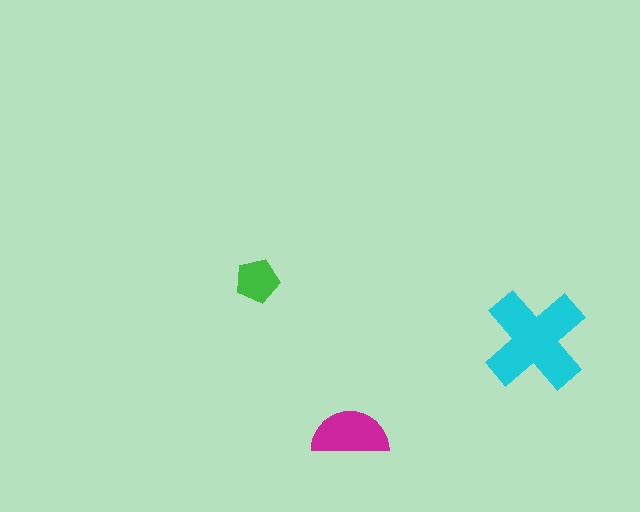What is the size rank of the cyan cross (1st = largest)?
1st.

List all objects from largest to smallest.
The cyan cross, the magenta semicircle, the green pentagon.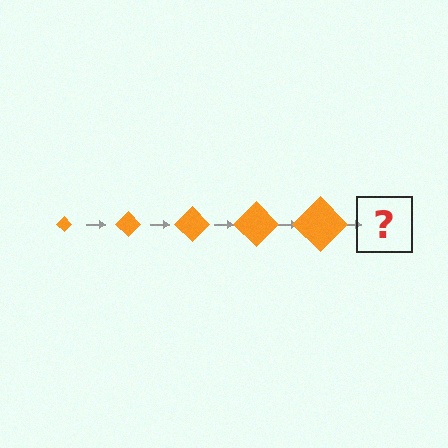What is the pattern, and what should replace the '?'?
The pattern is that the diamond gets progressively larger each step. The '?' should be an orange diamond, larger than the previous one.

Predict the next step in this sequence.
The next step is an orange diamond, larger than the previous one.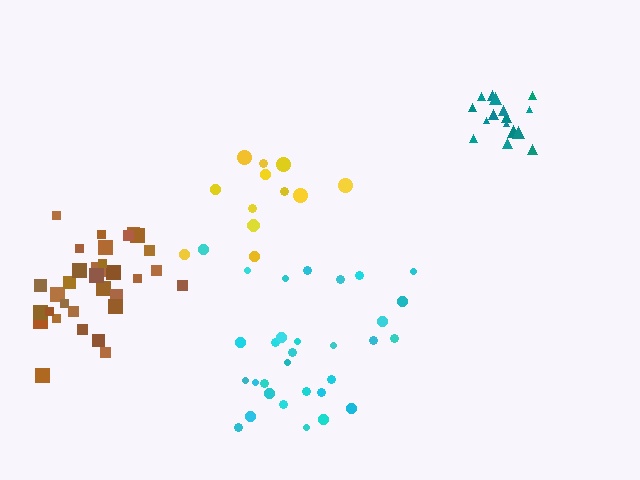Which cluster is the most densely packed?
Teal.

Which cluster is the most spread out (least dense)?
Cyan.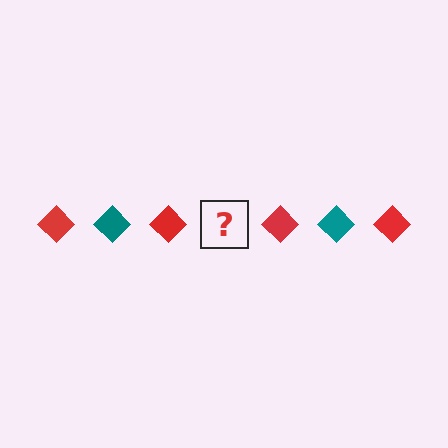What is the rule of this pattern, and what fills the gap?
The rule is that the pattern cycles through red, teal diamonds. The gap should be filled with a teal diamond.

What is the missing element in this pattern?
The missing element is a teal diamond.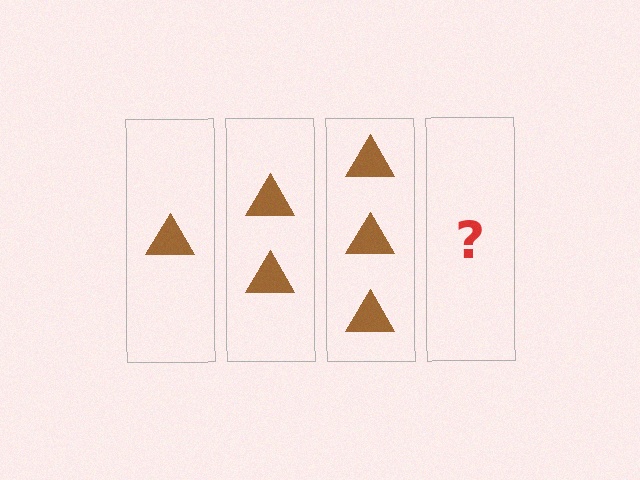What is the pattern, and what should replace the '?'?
The pattern is that each step adds one more triangle. The '?' should be 4 triangles.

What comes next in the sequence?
The next element should be 4 triangles.